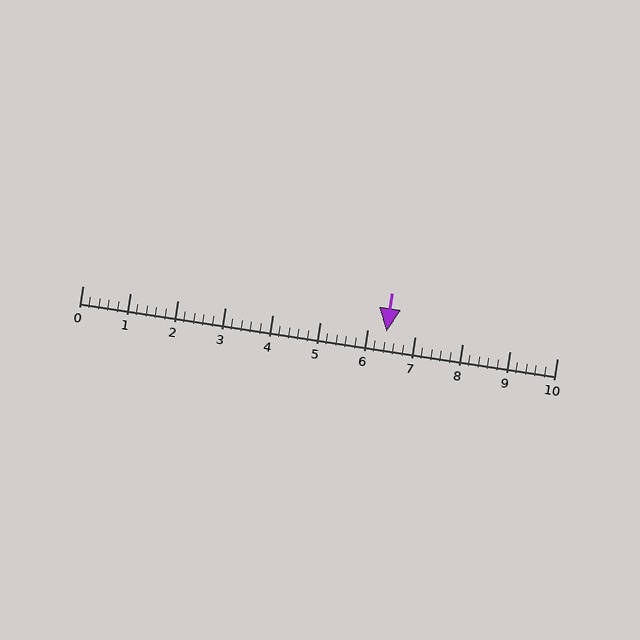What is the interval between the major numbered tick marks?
The major tick marks are spaced 1 units apart.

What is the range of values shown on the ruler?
The ruler shows values from 0 to 10.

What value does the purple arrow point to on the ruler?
The purple arrow points to approximately 6.4.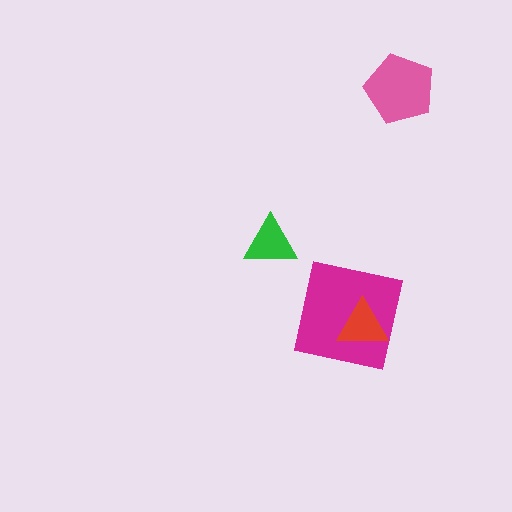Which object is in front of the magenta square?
The red triangle is in front of the magenta square.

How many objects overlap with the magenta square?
1 object overlaps with the magenta square.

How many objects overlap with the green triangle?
0 objects overlap with the green triangle.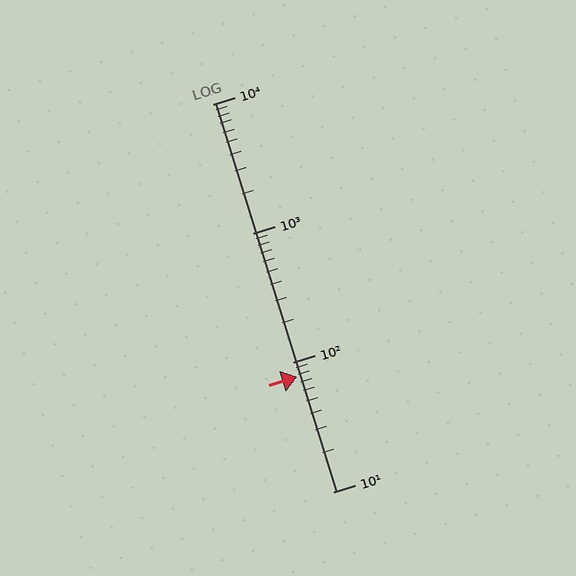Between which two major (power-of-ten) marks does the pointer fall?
The pointer is between 10 and 100.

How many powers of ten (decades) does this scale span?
The scale spans 3 decades, from 10 to 10000.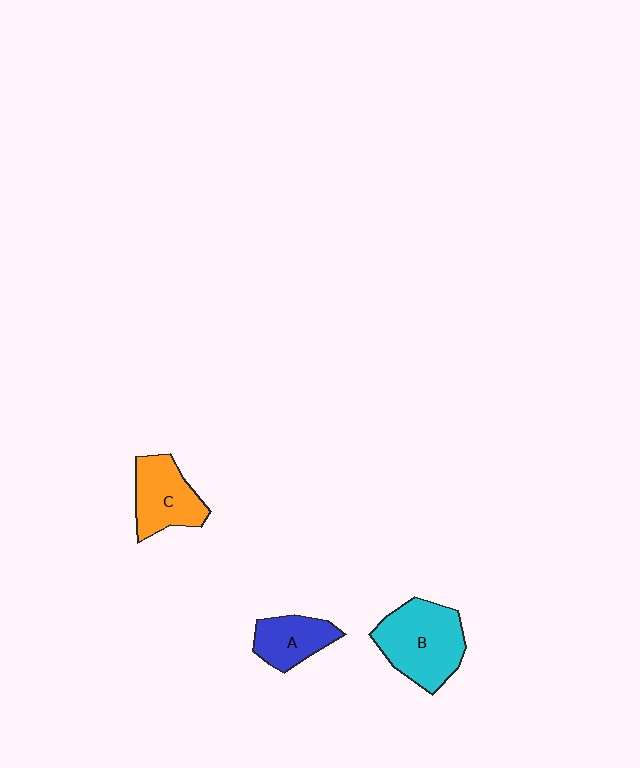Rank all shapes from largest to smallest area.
From largest to smallest: B (cyan), C (orange), A (blue).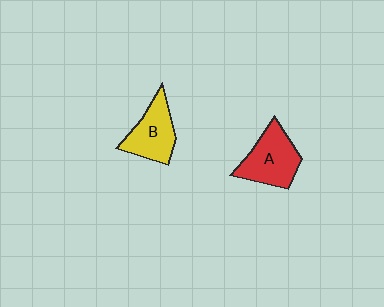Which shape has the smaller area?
Shape B (yellow).